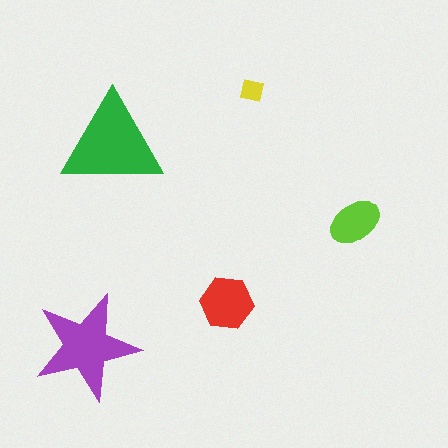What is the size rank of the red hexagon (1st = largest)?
3rd.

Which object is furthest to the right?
The lime ellipse is rightmost.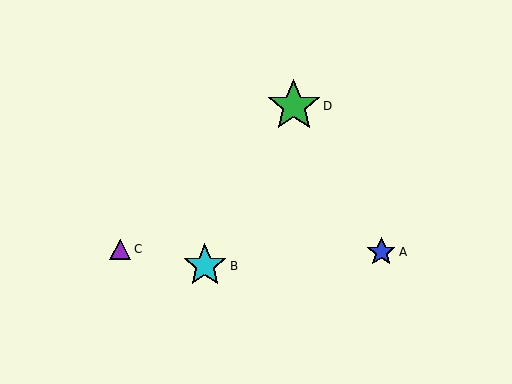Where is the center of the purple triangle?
The center of the purple triangle is at (120, 249).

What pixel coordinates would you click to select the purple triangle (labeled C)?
Click at (120, 249) to select the purple triangle C.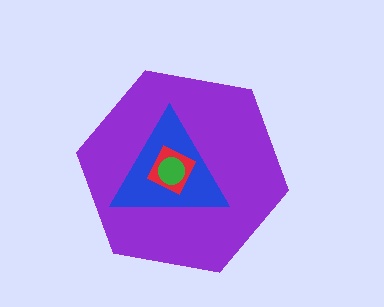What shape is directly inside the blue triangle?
The red diamond.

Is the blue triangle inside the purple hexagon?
Yes.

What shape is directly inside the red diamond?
The green circle.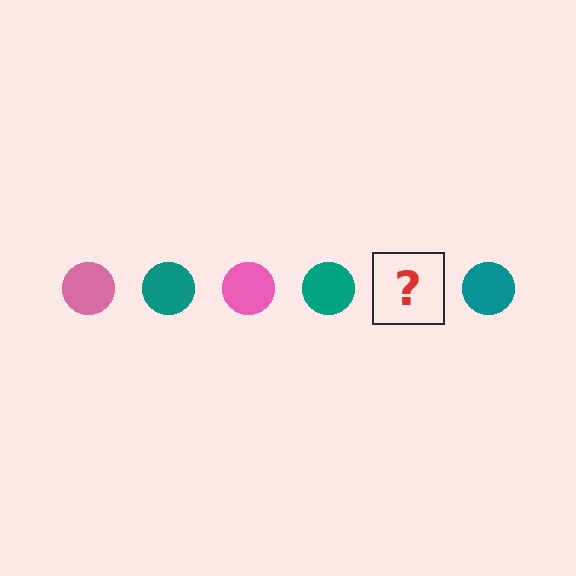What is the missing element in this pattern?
The missing element is a pink circle.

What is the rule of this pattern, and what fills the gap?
The rule is that the pattern cycles through pink, teal circles. The gap should be filled with a pink circle.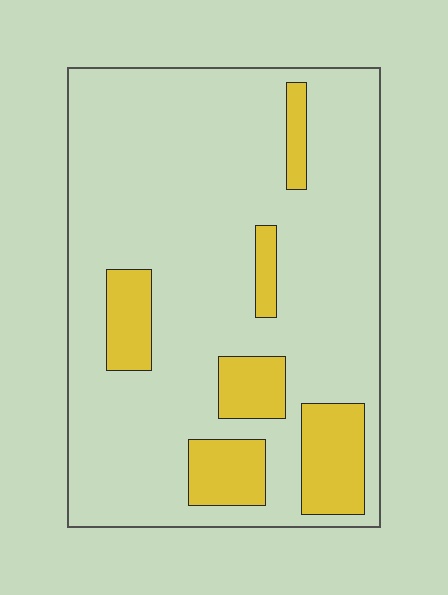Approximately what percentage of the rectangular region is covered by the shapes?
Approximately 20%.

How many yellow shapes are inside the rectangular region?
6.